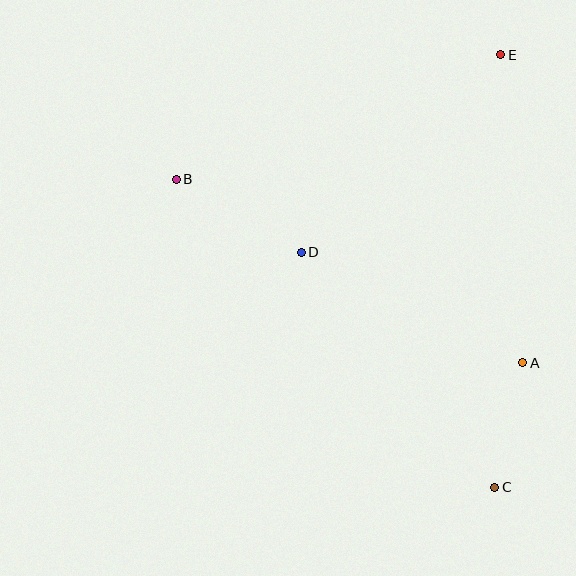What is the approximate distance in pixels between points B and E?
The distance between B and E is approximately 348 pixels.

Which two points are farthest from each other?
Points B and C are farthest from each other.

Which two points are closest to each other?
Points A and C are closest to each other.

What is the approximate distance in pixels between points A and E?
The distance between A and E is approximately 309 pixels.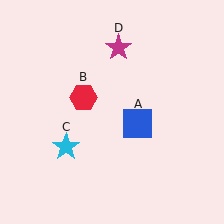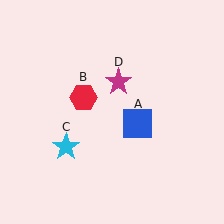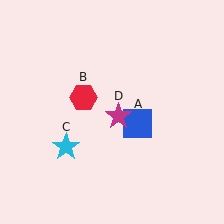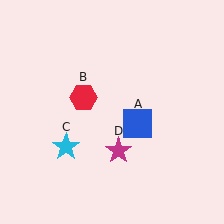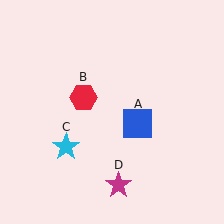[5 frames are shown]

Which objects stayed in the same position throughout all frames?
Blue square (object A) and red hexagon (object B) and cyan star (object C) remained stationary.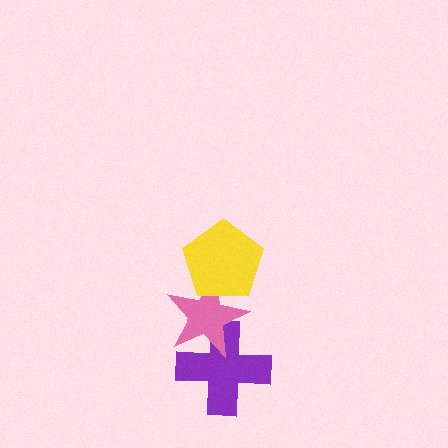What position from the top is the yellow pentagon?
The yellow pentagon is 1st from the top.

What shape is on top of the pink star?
The yellow pentagon is on top of the pink star.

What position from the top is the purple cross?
The purple cross is 3rd from the top.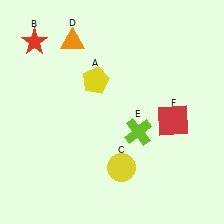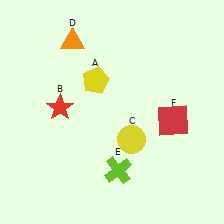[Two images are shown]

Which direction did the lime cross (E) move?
The lime cross (E) moved down.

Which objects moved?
The objects that moved are: the red star (B), the yellow circle (C), the lime cross (E).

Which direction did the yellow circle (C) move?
The yellow circle (C) moved up.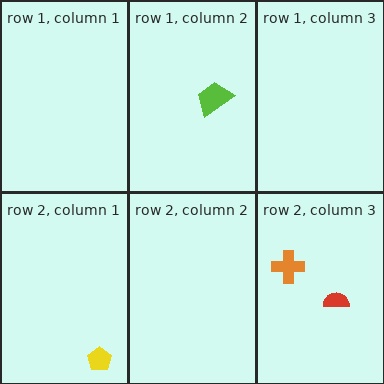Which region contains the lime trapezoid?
The row 1, column 2 region.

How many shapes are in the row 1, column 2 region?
1.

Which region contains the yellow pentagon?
The row 2, column 1 region.